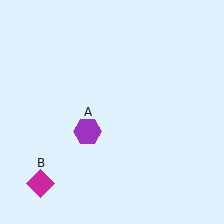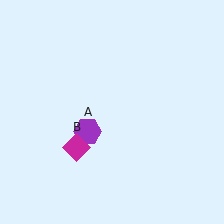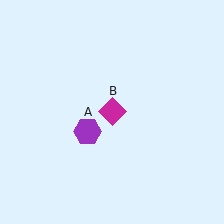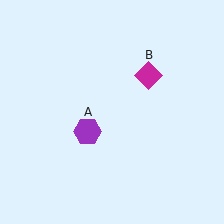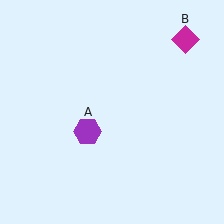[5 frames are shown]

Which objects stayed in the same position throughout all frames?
Purple hexagon (object A) remained stationary.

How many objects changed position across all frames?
1 object changed position: magenta diamond (object B).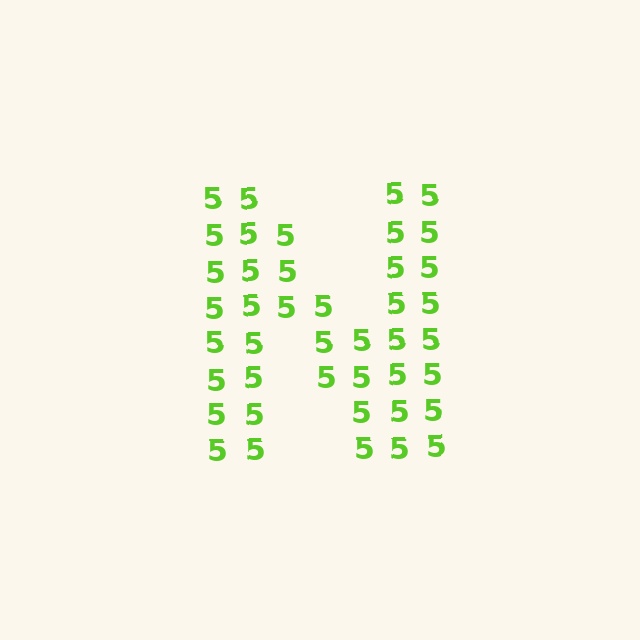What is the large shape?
The large shape is the letter N.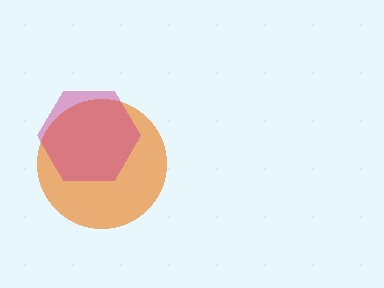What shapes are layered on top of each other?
The layered shapes are: an orange circle, a magenta hexagon.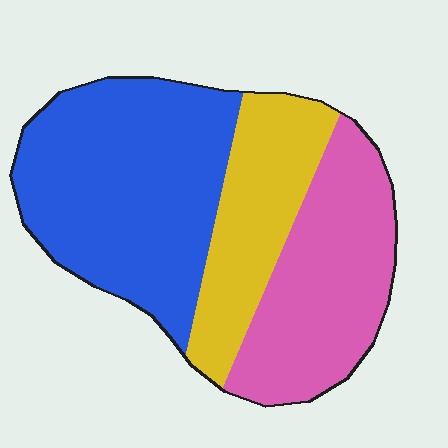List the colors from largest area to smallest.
From largest to smallest: blue, pink, yellow.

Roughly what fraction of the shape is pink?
Pink takes up about one third (1/3) of the shape.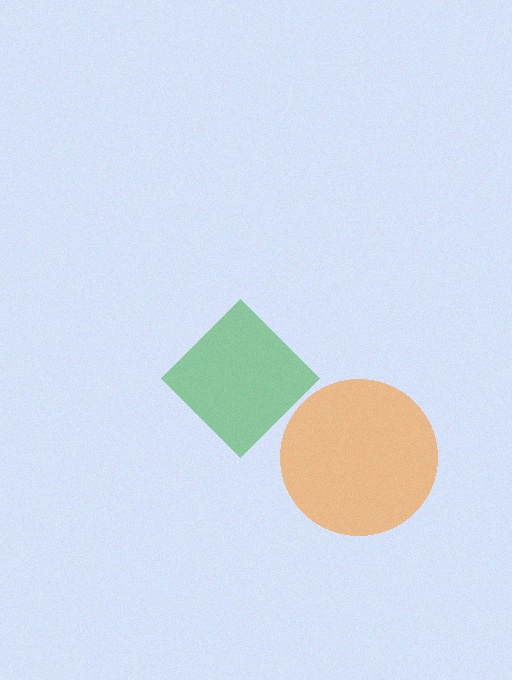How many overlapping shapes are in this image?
There are 2 overlapping shapes in the image.